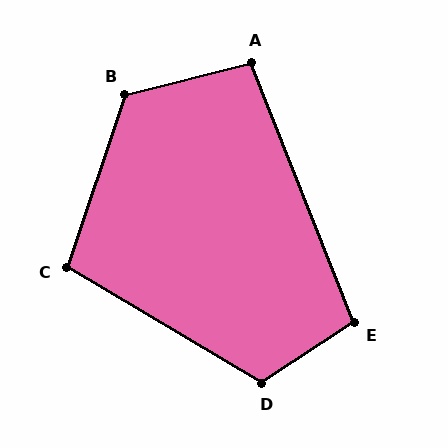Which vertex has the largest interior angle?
B, at approximately 123 degrees.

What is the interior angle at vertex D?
Approximately 116 degrees (obtuse).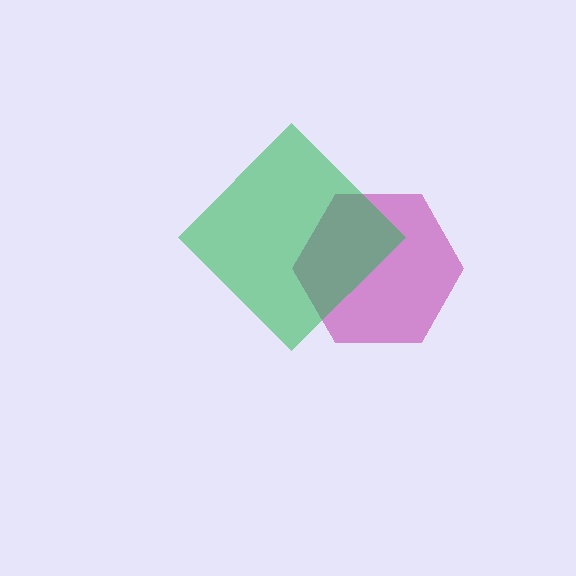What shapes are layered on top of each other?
The layered shapes are: a magenta hexagon, a green diamond.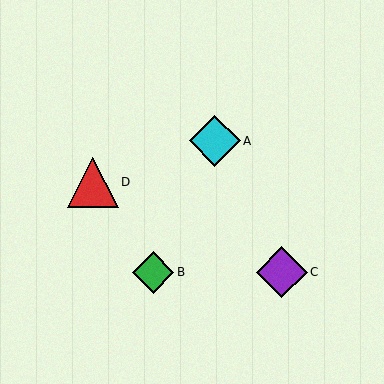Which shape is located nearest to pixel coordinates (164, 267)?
The green diamond (labeled B) at (153, 272) is nearest to that location.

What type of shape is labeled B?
Shape B is a green diamond.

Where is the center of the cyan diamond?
The center of the cyan diamond is at (215, 141).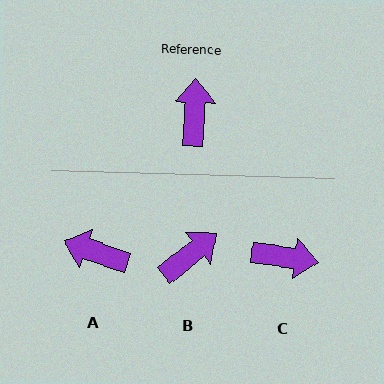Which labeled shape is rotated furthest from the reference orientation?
C, about 95 degrees away.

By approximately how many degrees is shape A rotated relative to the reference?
Approximately 74 degrees counter-clockwise.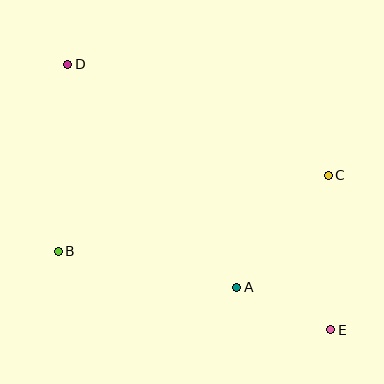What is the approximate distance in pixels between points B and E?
The distance between B and E is approximately 283 pixels.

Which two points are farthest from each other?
Points D and E are farthest from each other.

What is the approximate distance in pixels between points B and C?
The distance between B and C is approximately 281 pixels.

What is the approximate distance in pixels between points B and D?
The distance between B and D is approximately 187 pixels.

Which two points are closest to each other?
Points A and E are closest to each other.